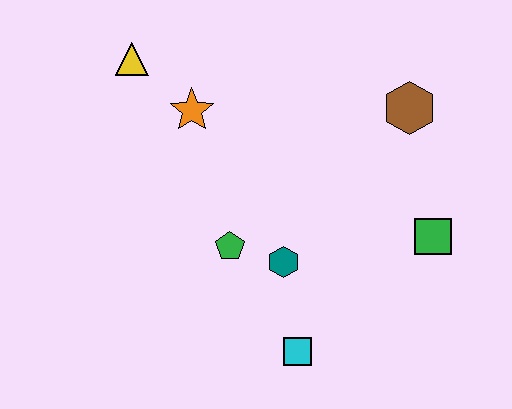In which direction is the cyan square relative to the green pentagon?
The cyan square is below the green pentagon.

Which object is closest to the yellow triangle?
The orange star is closest to the yellow triangle.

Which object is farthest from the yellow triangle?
The green square is farthest from the yellow triangle.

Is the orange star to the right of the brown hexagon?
No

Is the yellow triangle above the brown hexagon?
Yes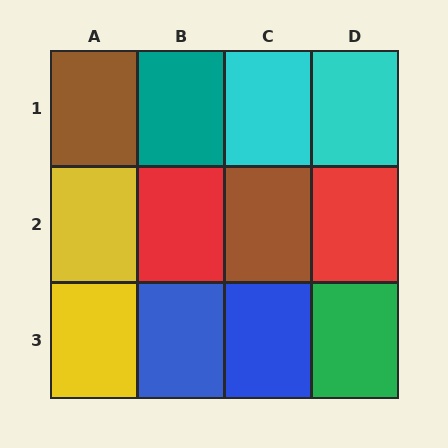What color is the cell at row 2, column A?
Yellow.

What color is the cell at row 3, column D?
Green.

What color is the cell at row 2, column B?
Red.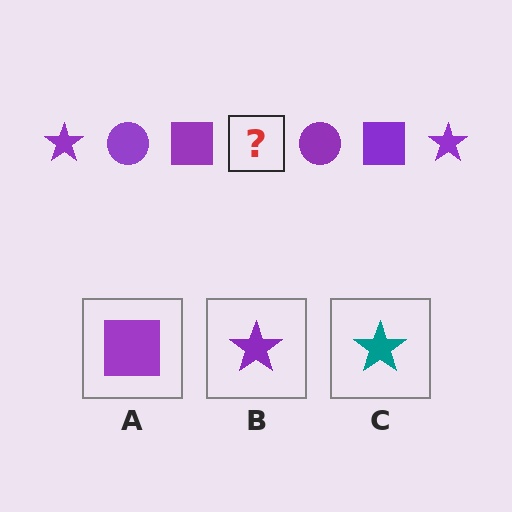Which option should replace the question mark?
Option B.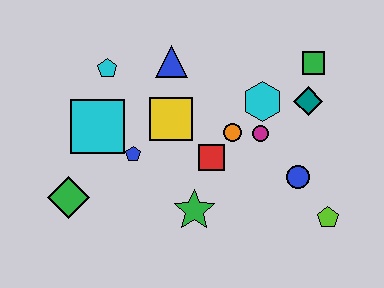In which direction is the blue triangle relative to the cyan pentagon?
The blue triangle is to the right of the cyan pentagon.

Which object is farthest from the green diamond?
The green square is farthest from the green diamond.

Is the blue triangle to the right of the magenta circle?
No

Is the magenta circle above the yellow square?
No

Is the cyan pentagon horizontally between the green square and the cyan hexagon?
No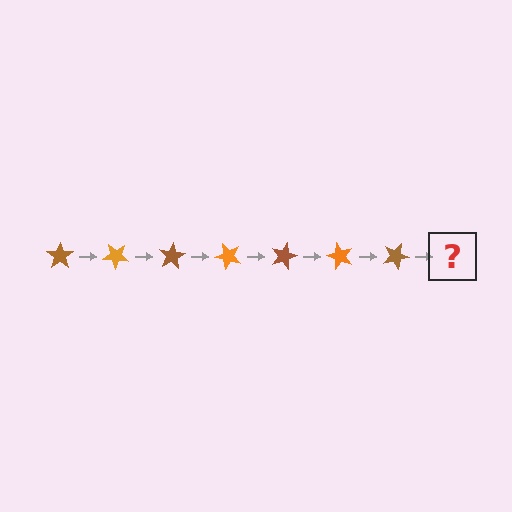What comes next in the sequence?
The next element should be an orange star, rotated 280 degrees from the start.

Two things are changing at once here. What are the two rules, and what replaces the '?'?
The two rules are that it rotates 40 degrees each step and the color cycles through brown and orange. The '?' should be an orange star, rotated 280 degrees from the start.